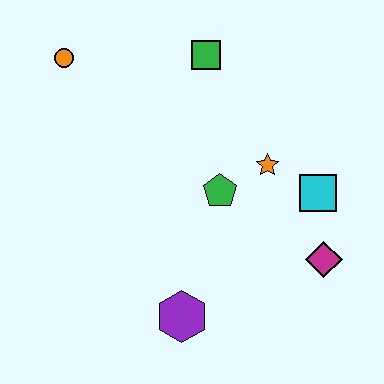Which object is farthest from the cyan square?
The orange circle is farthest from the cyan square.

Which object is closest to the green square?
The orange star is closest to the green square.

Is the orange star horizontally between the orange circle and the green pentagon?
No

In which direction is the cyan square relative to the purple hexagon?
The cyan square is to the right of the purple hexagon.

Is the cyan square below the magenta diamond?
No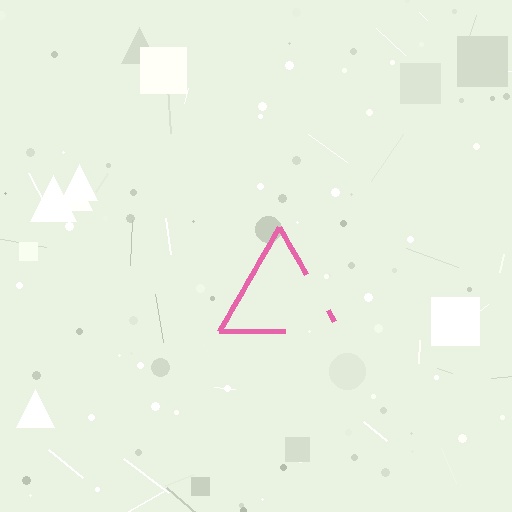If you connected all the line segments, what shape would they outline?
They would outline a triangle.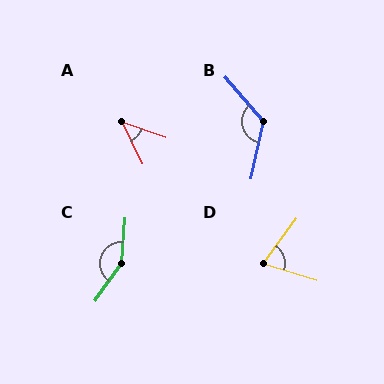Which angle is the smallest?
A, at approximately 45 degrees.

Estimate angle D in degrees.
Approximately 71 degrees.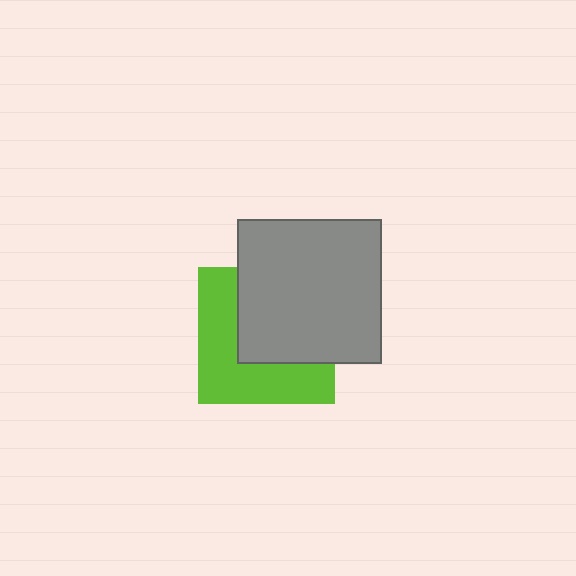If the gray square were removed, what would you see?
You would see the complete lime square.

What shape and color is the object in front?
The object in front is a gray square.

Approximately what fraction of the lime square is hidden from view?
Roughly 50% of the lime square is hidden behind the gray square.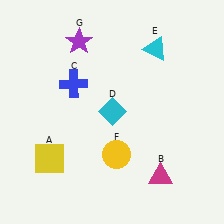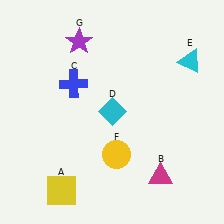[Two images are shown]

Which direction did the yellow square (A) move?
The yellow square (A) moved down.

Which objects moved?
The objects that moved are: the yellow square (A), the cyan triangle (E).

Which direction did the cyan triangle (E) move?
The cyan triangle (E) moved right.